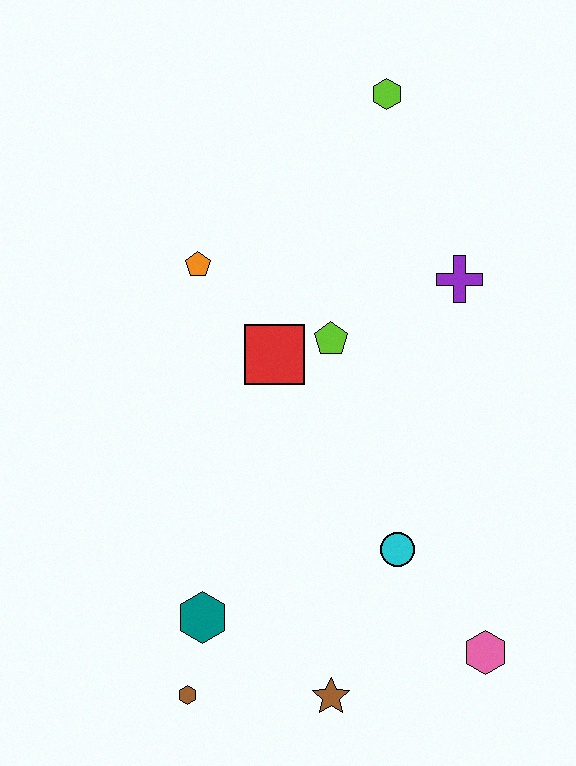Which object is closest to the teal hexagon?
The brown hexagon is closest to the teal hexagon.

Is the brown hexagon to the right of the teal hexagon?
No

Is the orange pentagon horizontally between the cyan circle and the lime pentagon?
No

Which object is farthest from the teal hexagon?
The lime hexagon is farthest from the teal hexagon.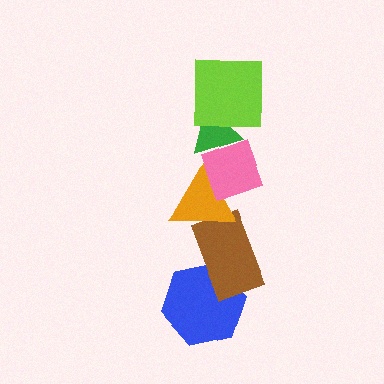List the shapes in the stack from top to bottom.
From top to bottom: the lime square, the green triangle, the pink diamond, the orange triangle, the brown rectangle, the blue hexagon.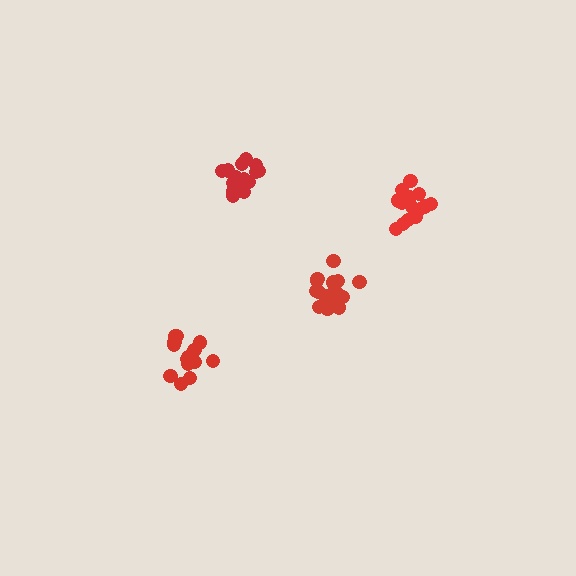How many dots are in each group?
Group 1: 16 dots, Group 2: 15 dots, Group 3: 15 dots, Group 4: 16 dots (62 total).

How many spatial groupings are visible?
There are 4 spatial groupings.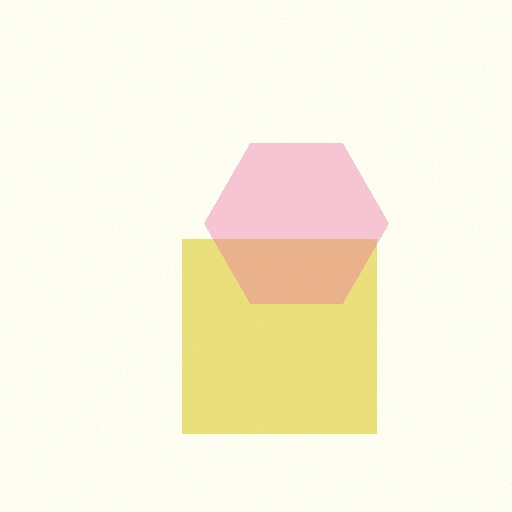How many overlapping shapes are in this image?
There are 2 overlapping shapes in the image.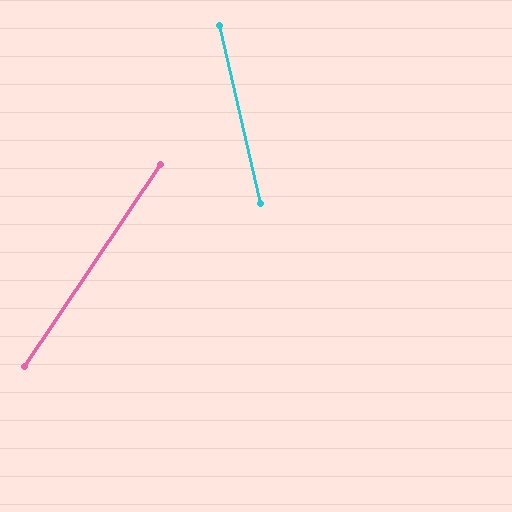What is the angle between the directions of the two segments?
Approximately 47 degrees.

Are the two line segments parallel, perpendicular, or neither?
Neither parallel nor perpendicular — they differ by about 47°.